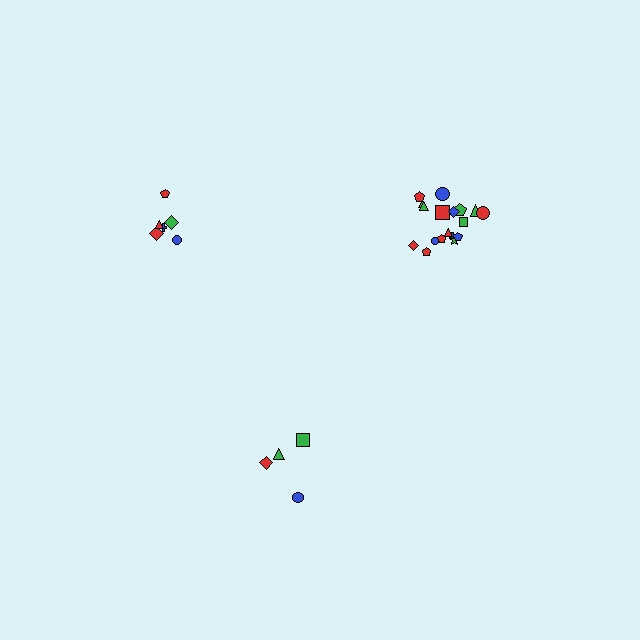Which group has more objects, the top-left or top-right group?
The top-right group.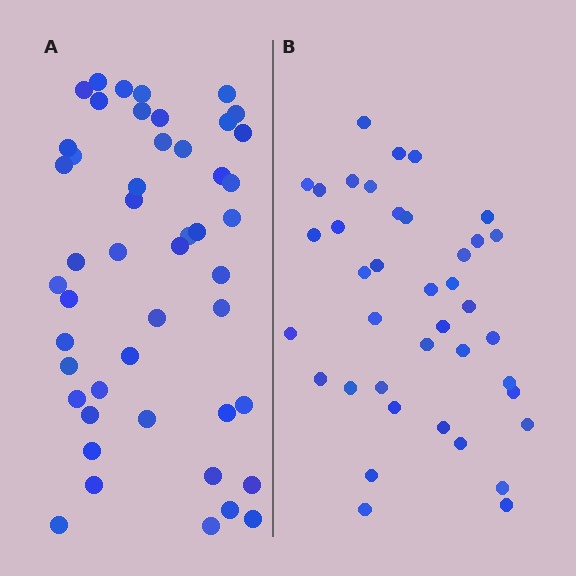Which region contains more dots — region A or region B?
Region A (the left region) has more dots.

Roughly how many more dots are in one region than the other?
Region A has roughly 8 or so more dots than region B.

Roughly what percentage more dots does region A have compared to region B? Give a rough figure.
About 25% more.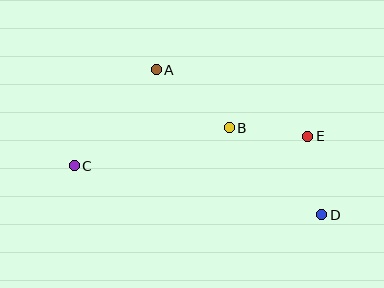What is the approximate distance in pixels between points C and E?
The distance between C and E is approximately 236 pixels.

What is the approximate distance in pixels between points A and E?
The distance between A and E is approximately 166 pixels.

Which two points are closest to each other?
Points B and E are closest to each other.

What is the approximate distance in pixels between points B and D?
The distance between B and D is approximately 127 pixels.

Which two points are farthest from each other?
Points C and D are farthest from each other.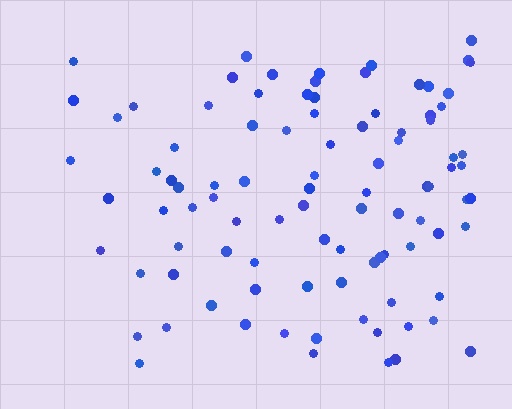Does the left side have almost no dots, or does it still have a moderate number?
Still a moderate number, just noticeably fewer than the right.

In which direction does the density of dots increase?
From left to right, with the right side densest.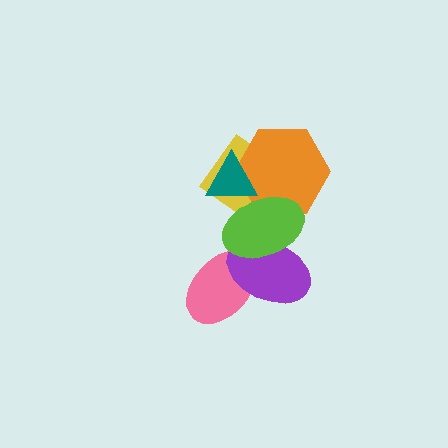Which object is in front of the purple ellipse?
The lime ellipse is in front of the purple ellipse.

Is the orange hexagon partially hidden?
Yes, it is partially covered by another shape.